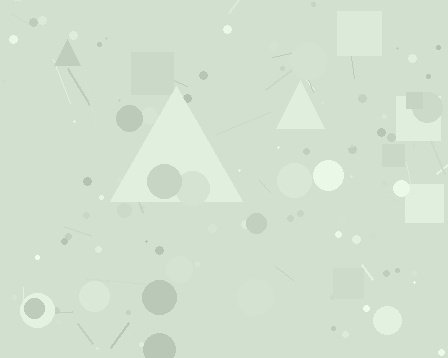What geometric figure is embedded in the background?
A triangle is embedded in the background.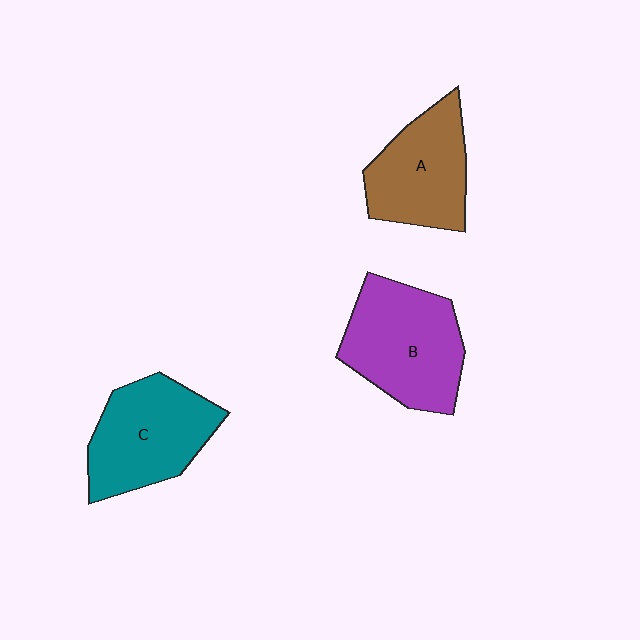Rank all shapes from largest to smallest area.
From largest to smallest: B (purple), C (teal), A (brown).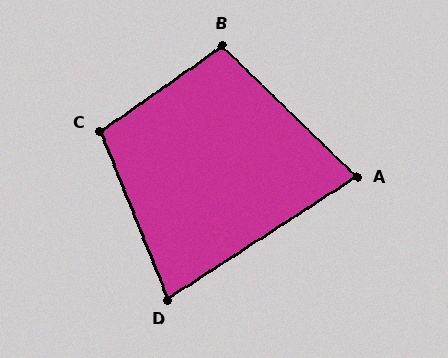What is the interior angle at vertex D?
Approximately 79 degrees (acute).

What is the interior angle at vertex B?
Approximately 101 degrees (obtuse).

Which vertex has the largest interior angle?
C, at approximately 103 degrees.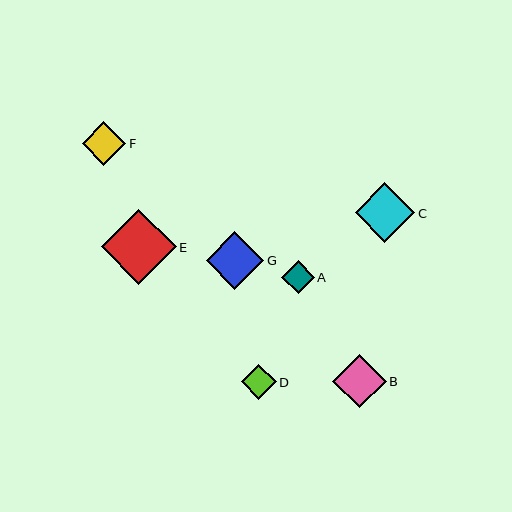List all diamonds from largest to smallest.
From largest to smallest: E, C, G, B, F, D, A.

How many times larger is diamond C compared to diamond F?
Diamond C is approximately 1.4 times the size of diamond F.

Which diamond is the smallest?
Diamond A is the smallest with a size of approximately 32 pixels.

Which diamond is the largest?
Diamond E is the largest with a size of approximately 75 pixels.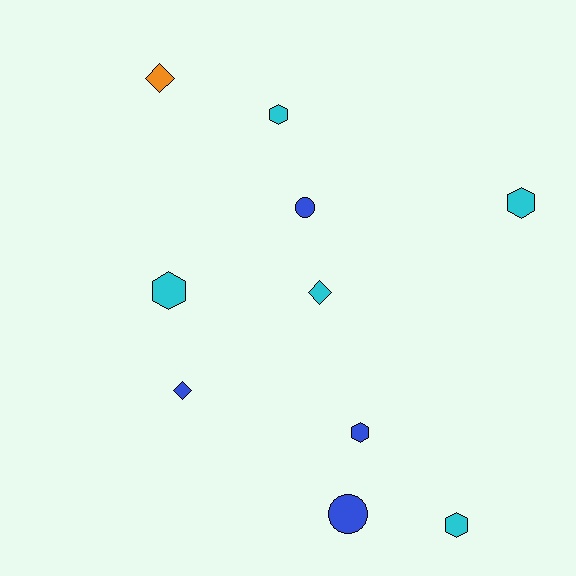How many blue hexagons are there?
There is 1 blue hexagon.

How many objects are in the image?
There are 10 objects.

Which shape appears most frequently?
Hexagon, with 5 objects.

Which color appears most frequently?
Cyan, with 5 objects.